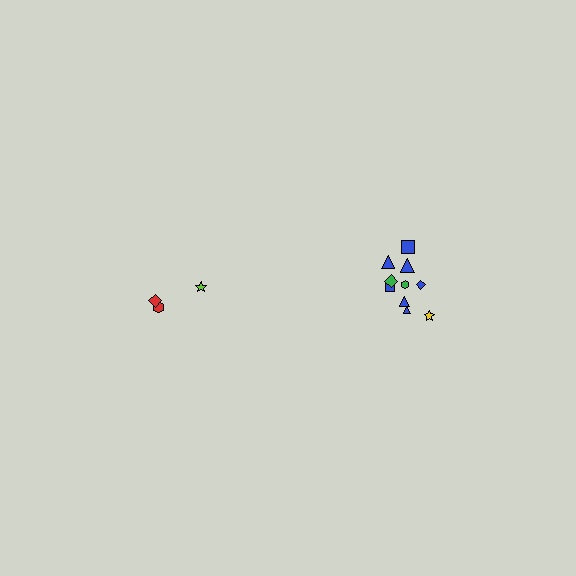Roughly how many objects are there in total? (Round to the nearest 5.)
Roughly 15 objects in total.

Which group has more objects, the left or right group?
The right group.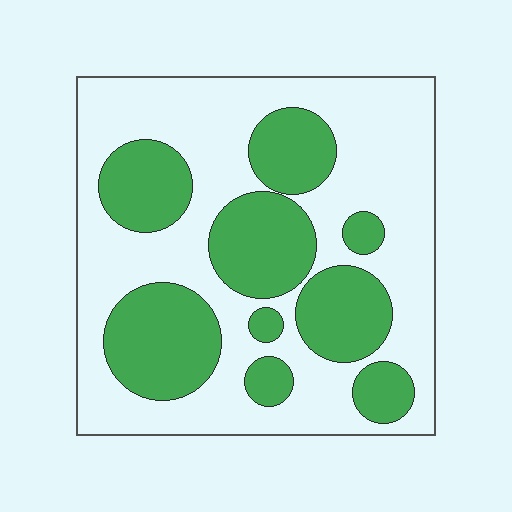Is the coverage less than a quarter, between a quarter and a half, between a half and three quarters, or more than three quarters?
Between a quarter and a half.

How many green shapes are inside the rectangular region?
9.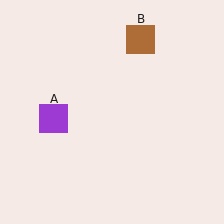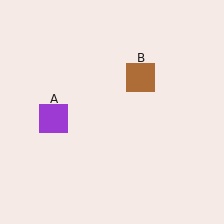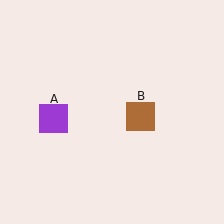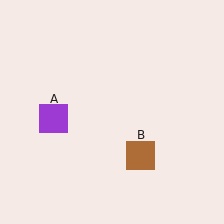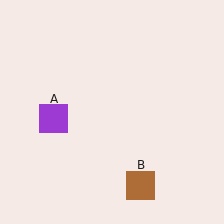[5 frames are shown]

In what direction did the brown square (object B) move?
The brown square (object B) moved down.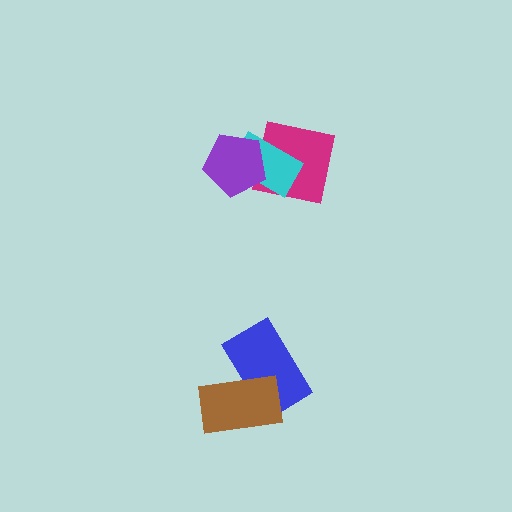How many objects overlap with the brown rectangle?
1 object overlaps with the brown rectangle.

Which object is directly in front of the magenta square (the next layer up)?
The cyan rectangle is directly in front of the magenta square.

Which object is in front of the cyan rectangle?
The purple pentagon is in front of the cyan rectangle.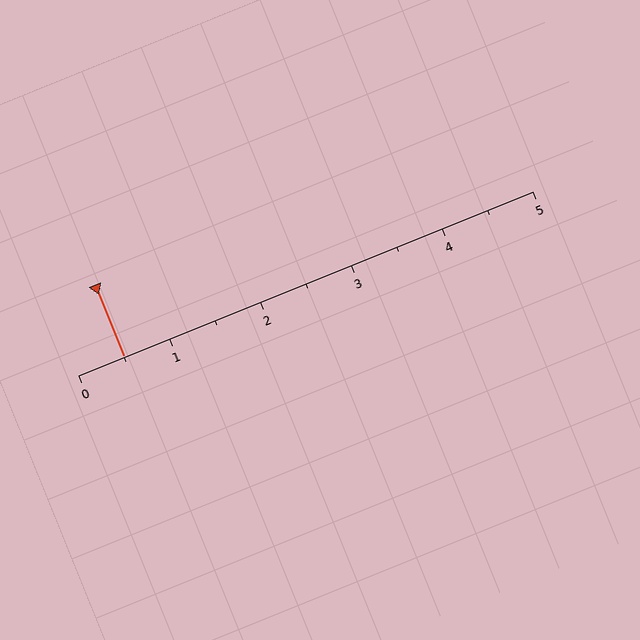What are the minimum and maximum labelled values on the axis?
The axis runs from 0 to 5.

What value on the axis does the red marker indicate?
The marker indicates approximately 0.5.